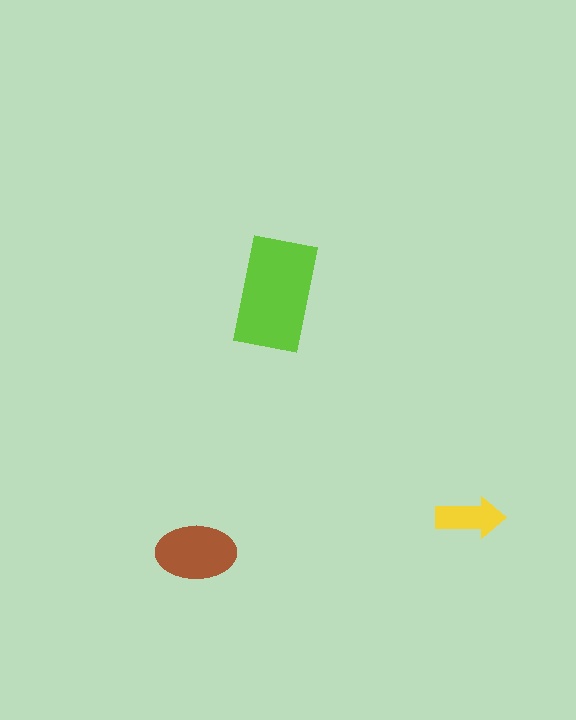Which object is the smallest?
The yellow arrow.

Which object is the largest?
The lime rectangle.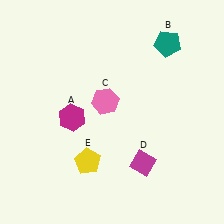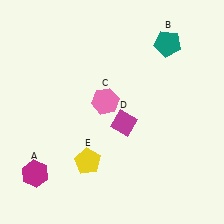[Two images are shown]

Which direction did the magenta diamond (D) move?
The magenta diamond (D) moved up.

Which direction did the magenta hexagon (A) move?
The magenta hexagon (A) moved down.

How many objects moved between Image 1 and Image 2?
2 objects moved between the two images.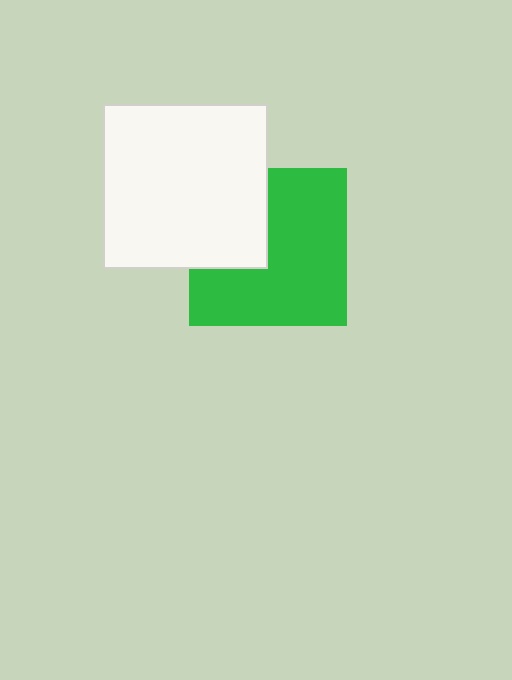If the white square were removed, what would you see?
You would see the complete green square.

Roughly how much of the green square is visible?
Most of it is visible (roughly 68%).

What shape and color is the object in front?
The object in front is a white square.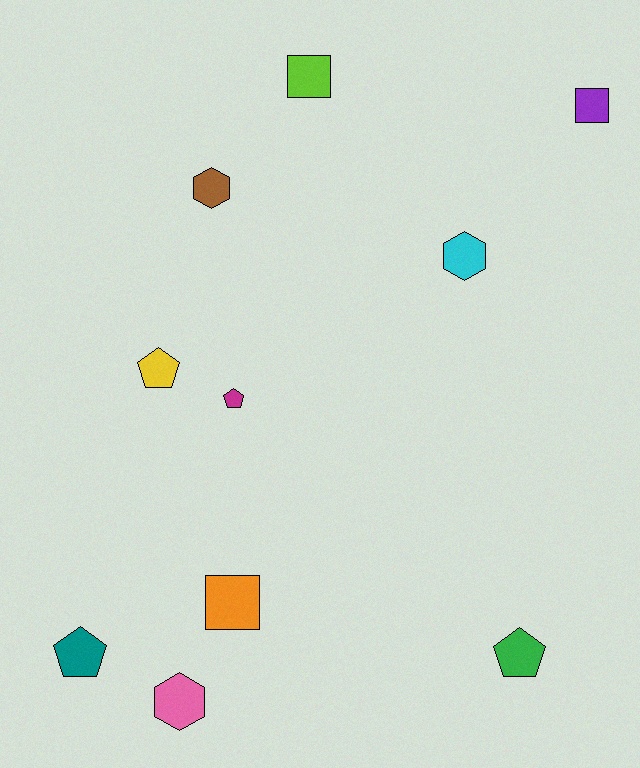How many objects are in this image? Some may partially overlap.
There are 10 objects.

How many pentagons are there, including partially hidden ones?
There are 4 pentagons.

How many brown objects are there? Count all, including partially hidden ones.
There is 1 brown object.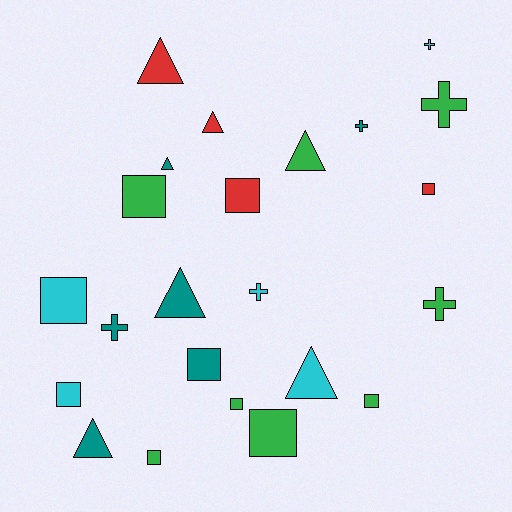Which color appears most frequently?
Green, with 8 objects.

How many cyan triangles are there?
There is 1 cyan triangle.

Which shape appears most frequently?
Square, with 10 objects.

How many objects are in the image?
There are 23 objects.